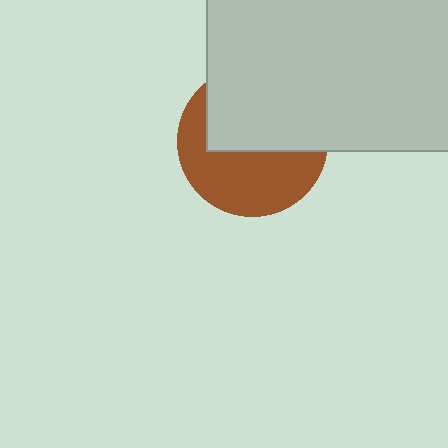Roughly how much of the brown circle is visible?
About half of it is visible (roughly 50%).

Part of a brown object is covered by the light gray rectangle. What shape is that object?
It is a circle.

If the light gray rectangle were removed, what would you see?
You would see the complete brown circle.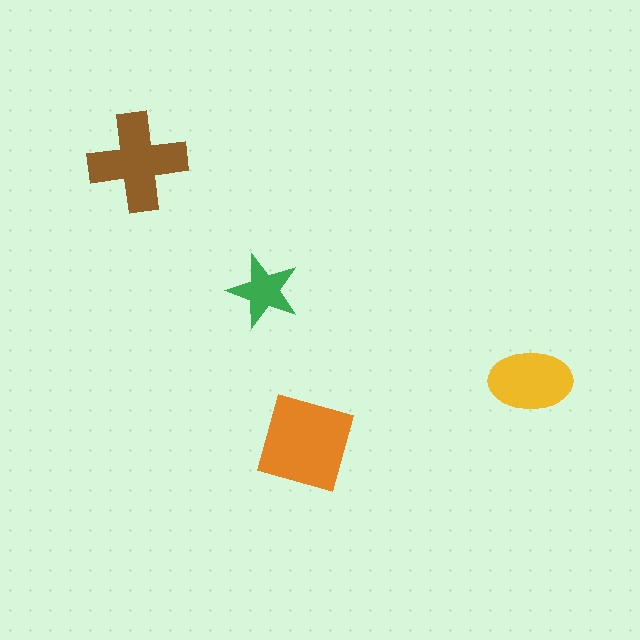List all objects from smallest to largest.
The green star, the yellow ellipse, the brown cross, the orange square.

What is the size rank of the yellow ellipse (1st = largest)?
3rd.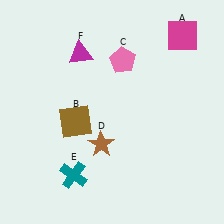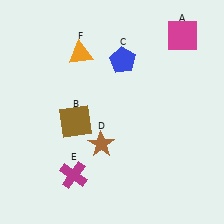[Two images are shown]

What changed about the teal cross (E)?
In Image 1, E is teal. In Image 2, it changed to magenta.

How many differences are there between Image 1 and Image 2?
There are 3 differences between the two images.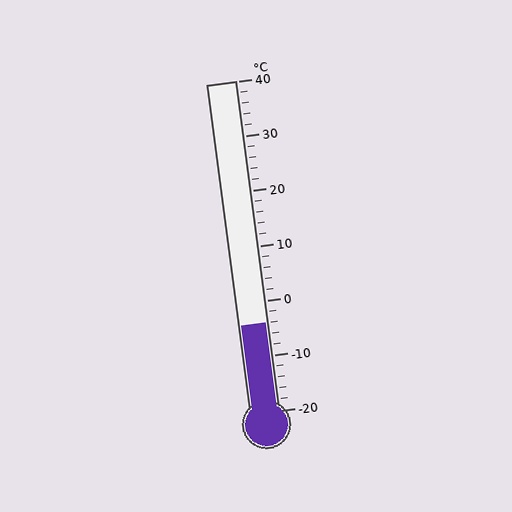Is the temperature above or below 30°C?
The temperature is below 30°C.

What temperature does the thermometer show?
The thermometer shows approximately -4°C.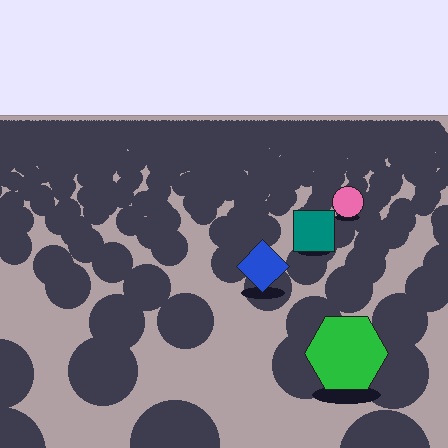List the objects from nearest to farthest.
From nearest to farthest: the green hexagon, the blue diamond, the teal square, the pink circle.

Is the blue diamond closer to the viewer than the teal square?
Yes. The blue diamond is closer — you can tell from the texture gradient: the ground texture is coarser near it.